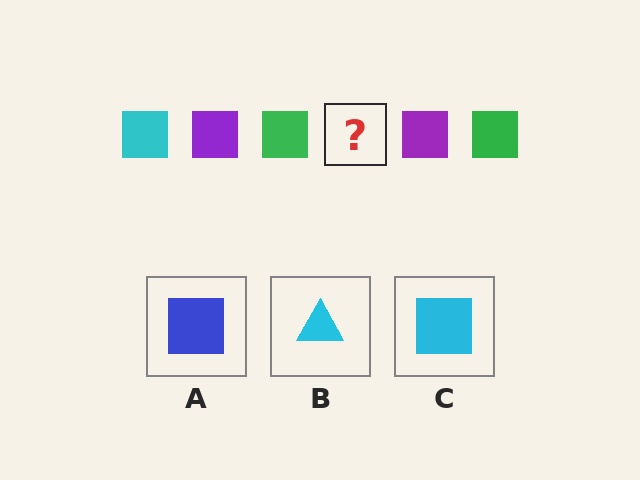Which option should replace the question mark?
Option C.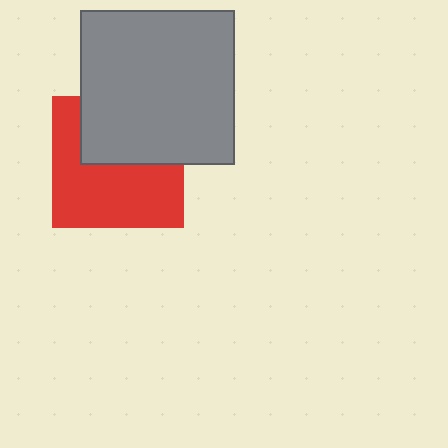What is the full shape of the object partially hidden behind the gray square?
The partially hidden object is a red square.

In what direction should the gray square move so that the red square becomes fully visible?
The gray square should move up. That is the shortest direction to clear the overlap and leave the red square fully visible.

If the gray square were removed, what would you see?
You would see the complete red square.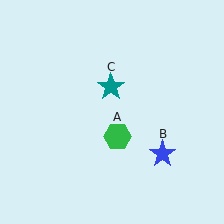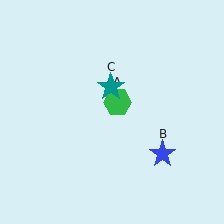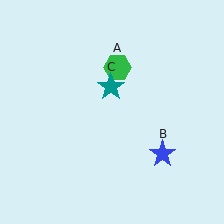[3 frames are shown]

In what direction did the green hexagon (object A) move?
The green hexagon (object A) moved up.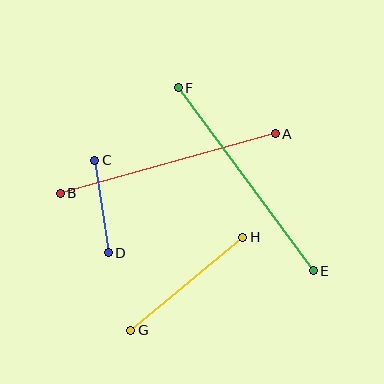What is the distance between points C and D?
The distance is approximately 94 pixels.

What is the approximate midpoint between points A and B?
The midpoint is at approximately (168, 163) pixels.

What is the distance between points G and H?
The distance is approximately 145 pixels.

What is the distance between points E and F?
The distance is approximately 228 pixels.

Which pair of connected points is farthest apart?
Points E and F are farthest apart.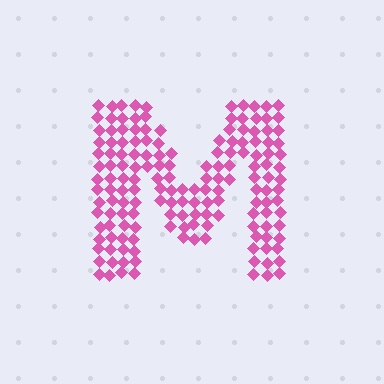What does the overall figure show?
The overall figure shows the letter M.